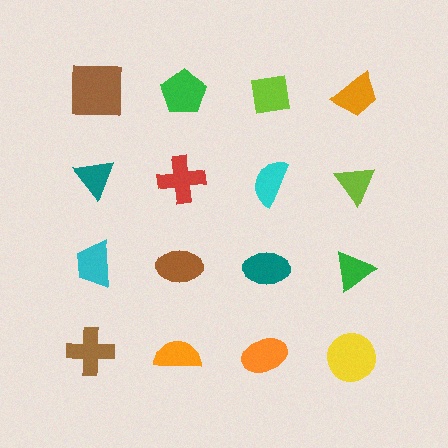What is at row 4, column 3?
An orange ellipse.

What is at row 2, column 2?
A red cross.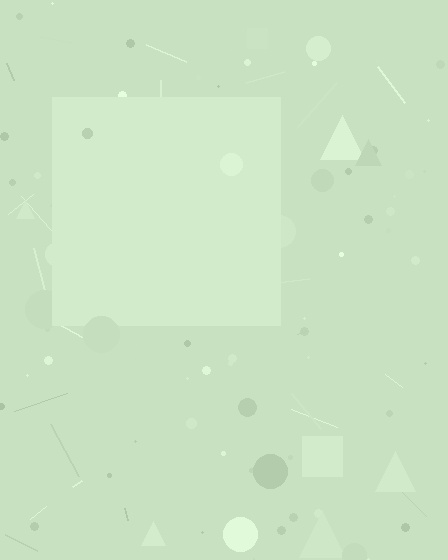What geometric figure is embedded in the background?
A square is embedded in the background.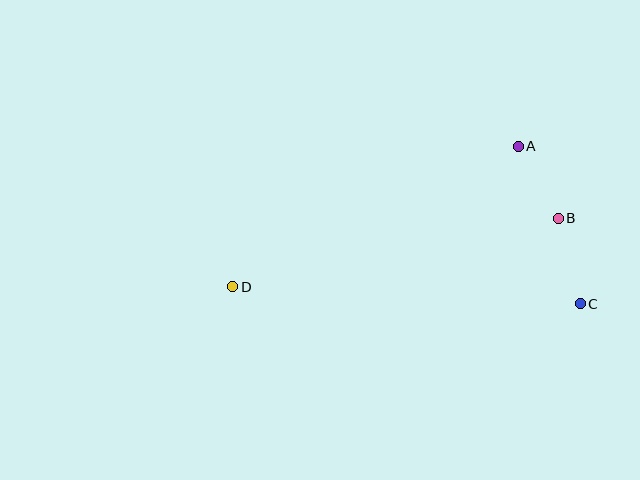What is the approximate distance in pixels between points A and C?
The distance between A and C is approximately 169 pixels.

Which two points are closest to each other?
Points A and B are closest to each other.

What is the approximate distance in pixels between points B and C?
The distance between B and C is approximately 88 pixels.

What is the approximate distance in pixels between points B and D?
The distance between B and D is approximately 332 pixels.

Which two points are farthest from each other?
Points C and D are farthest from each other.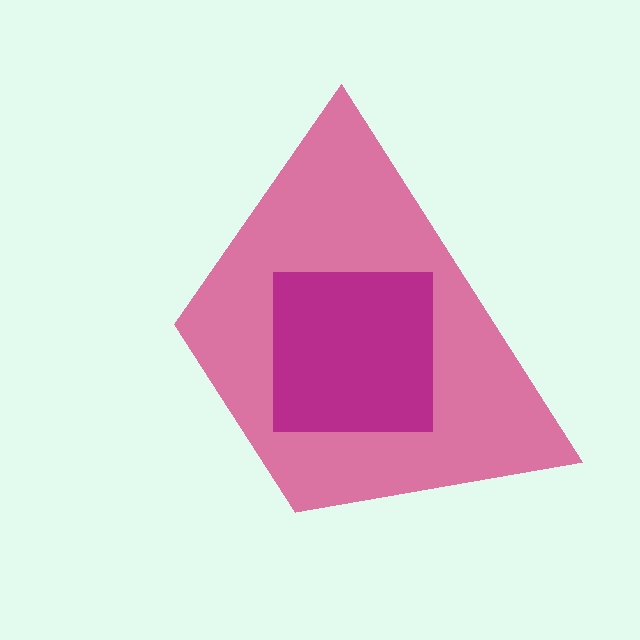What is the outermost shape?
The pink trapezoid.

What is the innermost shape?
The magenta square.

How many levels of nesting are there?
2.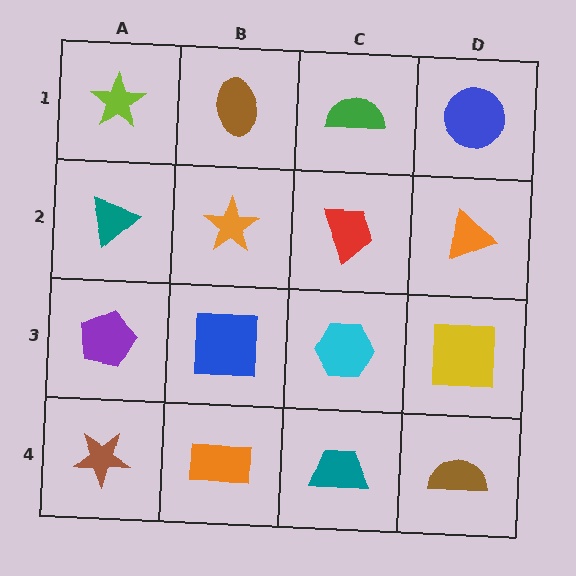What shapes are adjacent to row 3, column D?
An orange triangle (row 2, column D), a brown semicircle (row 4, column D), a cyan hexagon (row 3, column C).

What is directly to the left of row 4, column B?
A brown star.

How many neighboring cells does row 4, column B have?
3.